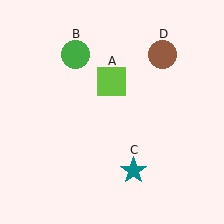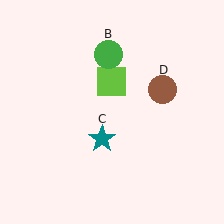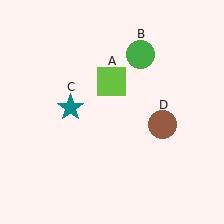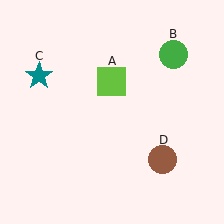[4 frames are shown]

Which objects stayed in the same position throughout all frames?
Lime square (object A) remained stationary.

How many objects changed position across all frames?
3 objects changed position: green circle (object B), teal star (object C), brown circle (object D).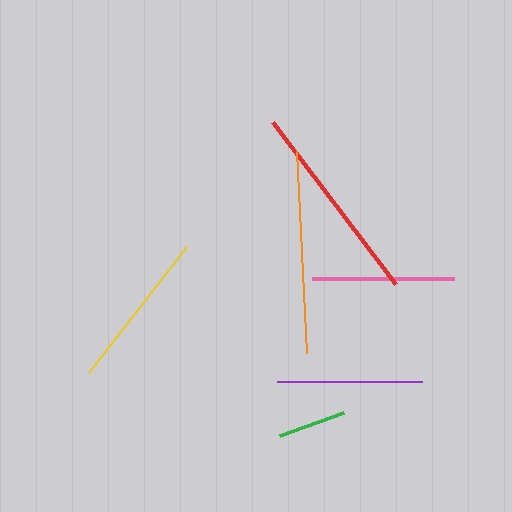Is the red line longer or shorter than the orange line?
The red line is longer than the orange line.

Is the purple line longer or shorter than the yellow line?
The yellow line is longer than the purple line.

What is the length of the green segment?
The green segment is approximately 68 pixels long.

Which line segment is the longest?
The red line is the longest at approximately 203 pixels.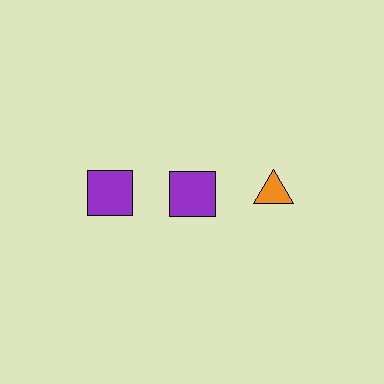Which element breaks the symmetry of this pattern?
The orange triangle in the top row, center column breaks the symmetry. All other shapes are purple squares.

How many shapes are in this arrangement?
There are 3 shapes arranged in a grid pattern.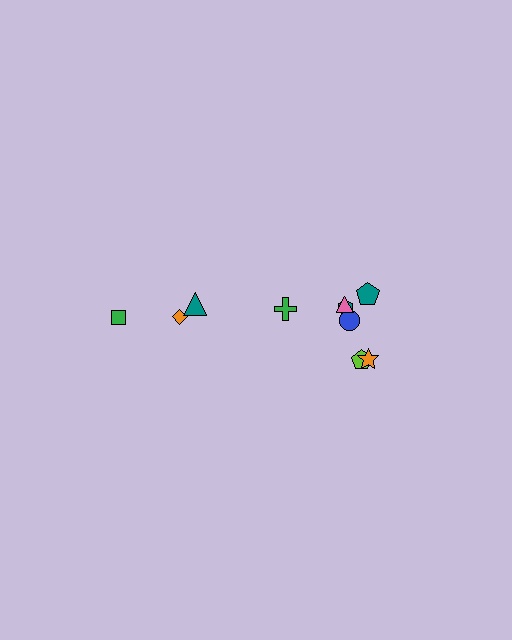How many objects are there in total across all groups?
There are 10 objects.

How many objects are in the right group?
There are 7 objects.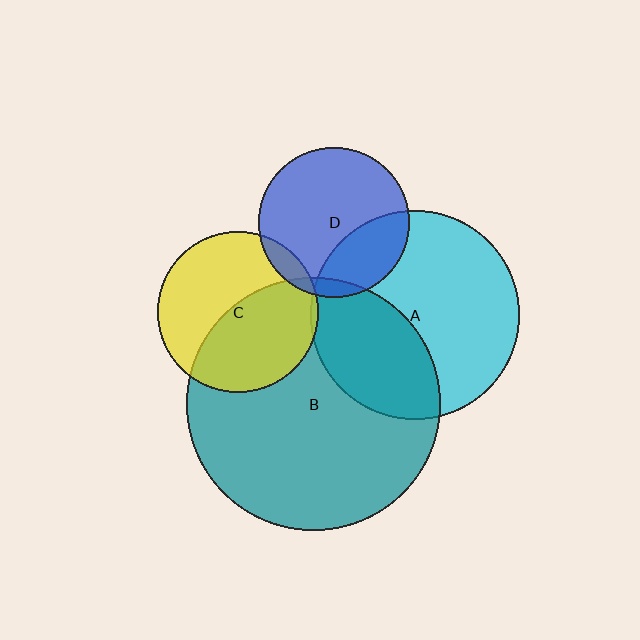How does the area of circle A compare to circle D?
Approximately 1.9 times.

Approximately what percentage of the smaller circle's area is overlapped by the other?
Approximately 35%.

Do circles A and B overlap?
Yes.